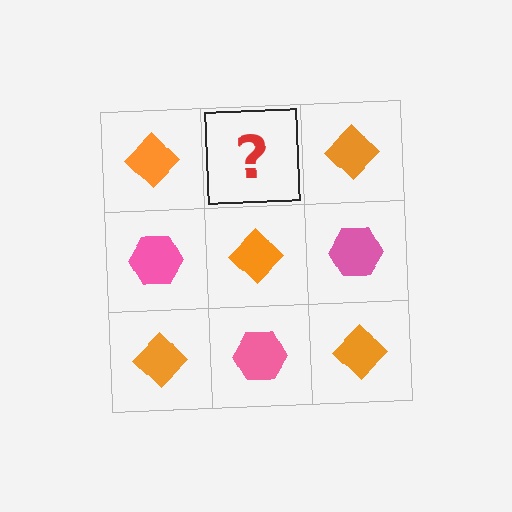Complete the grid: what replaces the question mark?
The question mark should be replaced with a pink hexagon.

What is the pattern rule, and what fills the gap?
The rule is that it alternates orange diamond and pink hexagon in a checkerboard pattern. The gap should be filled with a pink hexagon.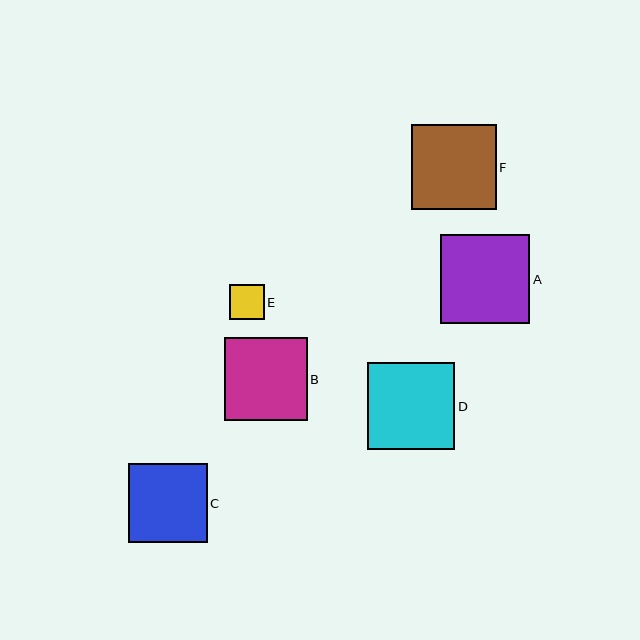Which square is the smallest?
Square E is the smallest with a size of approximately 35 pixels.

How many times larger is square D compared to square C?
Square D is approximately 1.1 times the size of square C.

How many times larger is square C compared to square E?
Square C is approximately 2.2 times the size of square E.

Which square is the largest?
Square A is the largest with a size of approximately 89 pixels.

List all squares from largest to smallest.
From largest to smallest: A, D, F, B, C, E.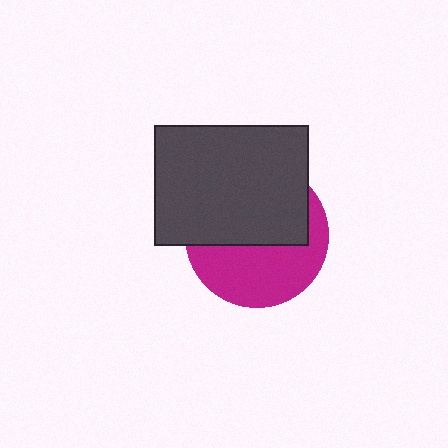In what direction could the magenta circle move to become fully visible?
The magenta circle could move down. That would shift it out from behind the dark gray rectangle entirely.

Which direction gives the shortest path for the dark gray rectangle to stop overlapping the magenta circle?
Moving up gives the shortest separation.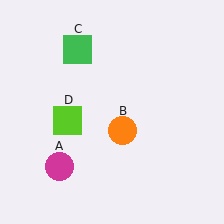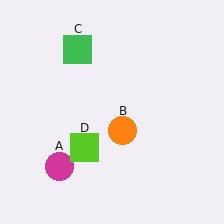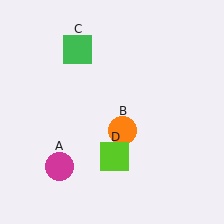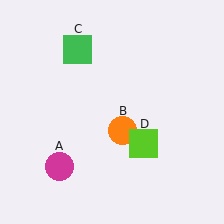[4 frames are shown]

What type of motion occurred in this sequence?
The lime square (object D) rotated counterclockwise around the center of the scene.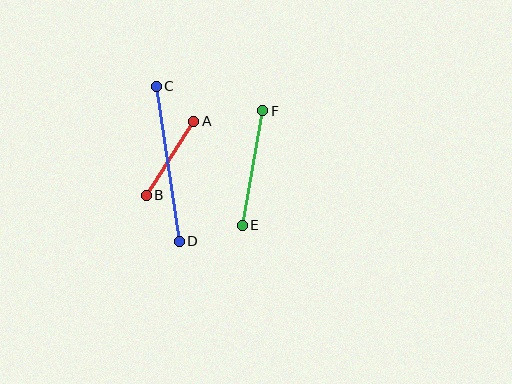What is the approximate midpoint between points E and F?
The midpoint is at approximately (252, 168) pixels.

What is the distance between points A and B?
The distance is approximately 88 pixels.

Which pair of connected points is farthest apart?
Points C and D are farthest apart.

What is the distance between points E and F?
The distance is approximately 116 pixels.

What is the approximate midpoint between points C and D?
The midpoint is at approximately (168, 164) pixels.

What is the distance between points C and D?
The distance is approximately 157 pixels.